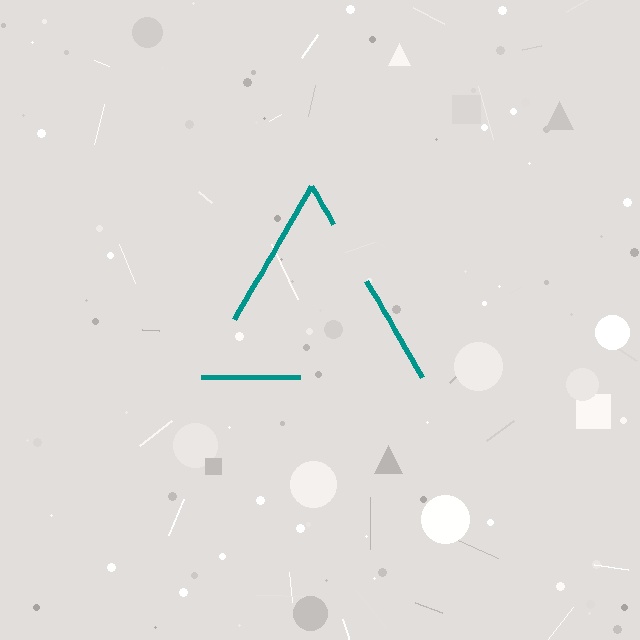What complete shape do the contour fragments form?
The contour fragments form a triangle.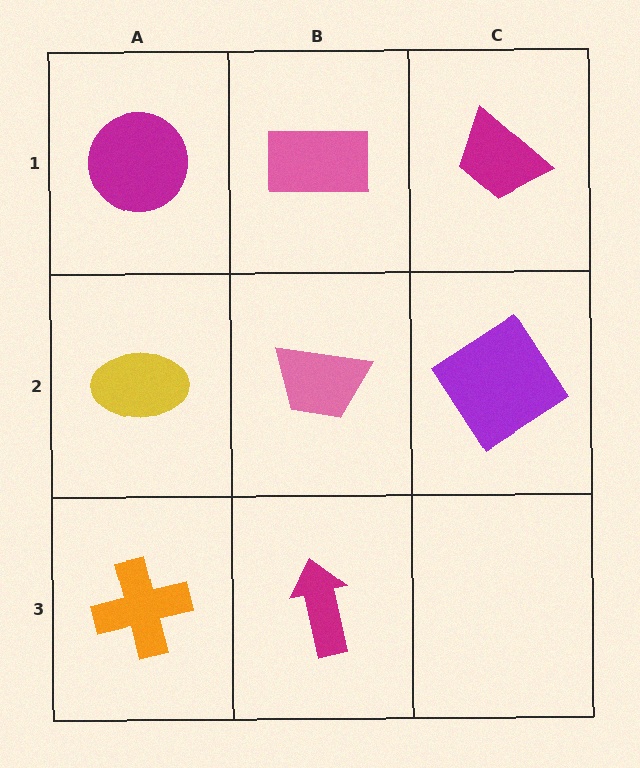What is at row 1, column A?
A magenta circle.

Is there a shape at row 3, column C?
No, that cell is empty.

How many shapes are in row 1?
3 shapes.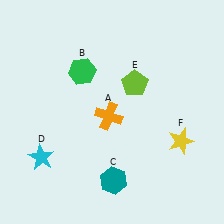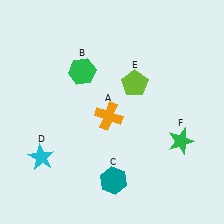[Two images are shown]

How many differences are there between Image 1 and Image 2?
There is 1 difference between the two images.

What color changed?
The star (F) changed from yellow in Image 1 to green in Image 2.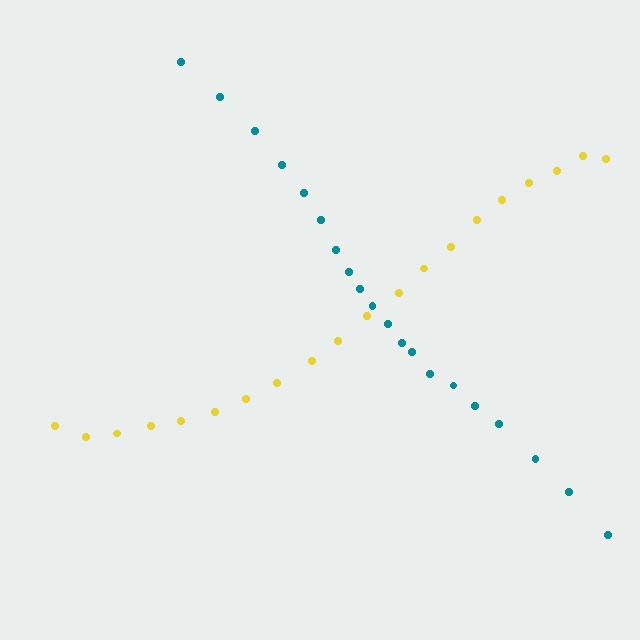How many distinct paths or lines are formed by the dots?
There are 2 distinct paths.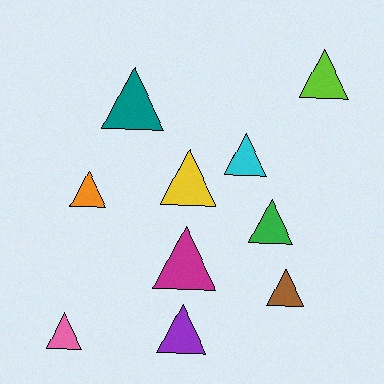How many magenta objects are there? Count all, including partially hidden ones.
There is 1 magenta object.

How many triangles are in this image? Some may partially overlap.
There are 10 triangles.